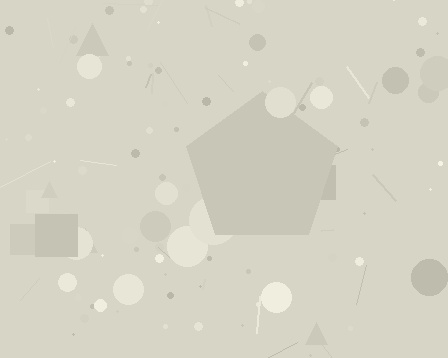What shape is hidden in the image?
A pentagon is hidden in the image.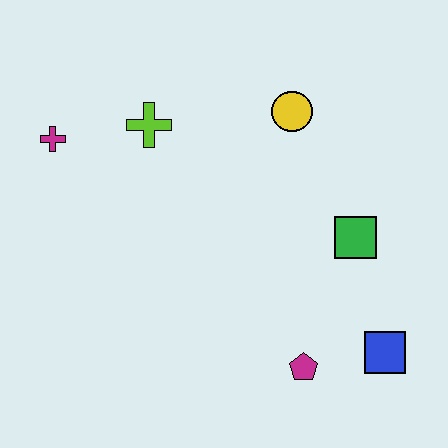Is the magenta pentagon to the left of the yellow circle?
No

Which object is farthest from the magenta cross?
The blue square is farthest from the magenta cross.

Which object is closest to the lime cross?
The magenta cross is closest to the lime cross.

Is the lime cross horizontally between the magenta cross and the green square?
Yes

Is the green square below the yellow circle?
Yes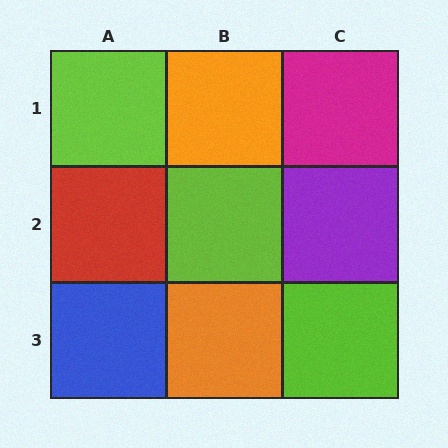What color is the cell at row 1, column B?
Orange.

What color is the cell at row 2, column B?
Lime.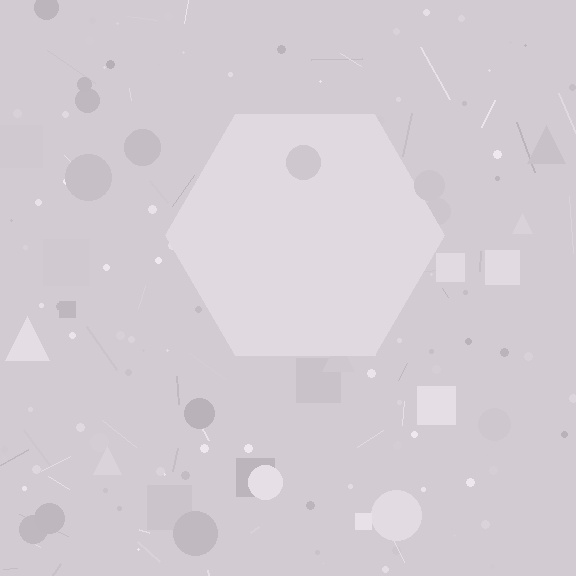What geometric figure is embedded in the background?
A hexagon is embedded in the background.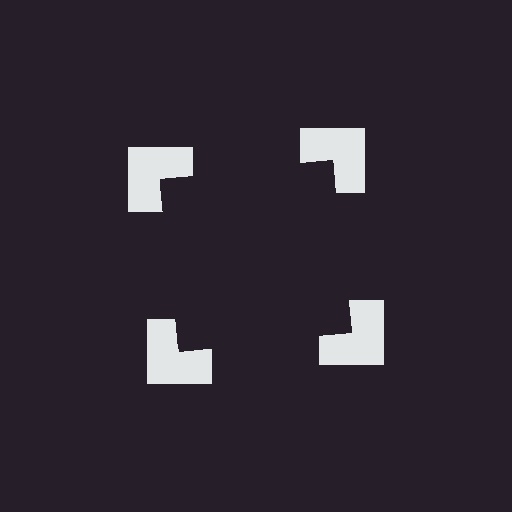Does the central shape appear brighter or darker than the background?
It typically appears slightly darker than the background, even though no actual brightness change is drawn.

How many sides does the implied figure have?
4 sides.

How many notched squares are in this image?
There are 4 — one at each vertex of the illusory square.